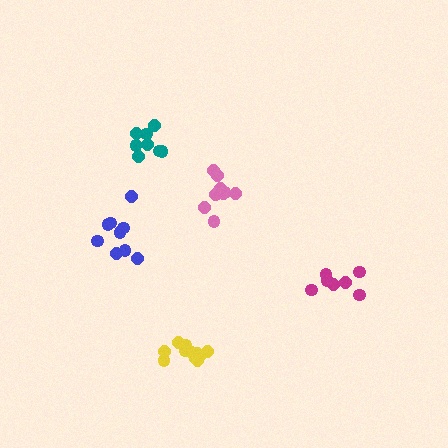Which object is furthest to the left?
The blue cluster is leftmost.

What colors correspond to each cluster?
The clusters are colored: blue, magenta, yellow, teal, pink.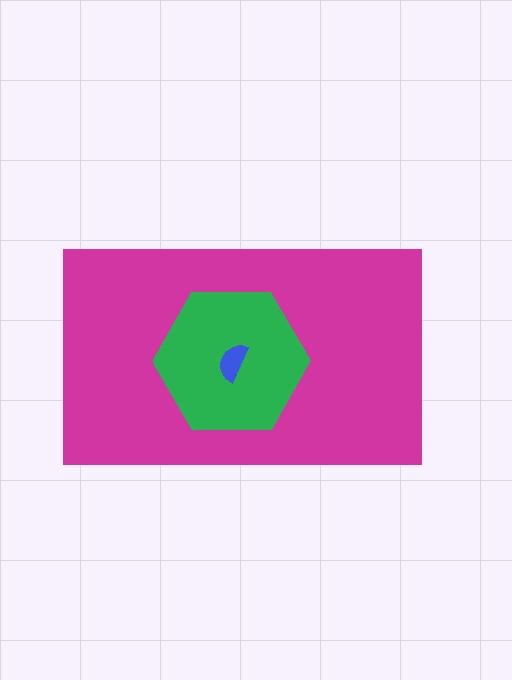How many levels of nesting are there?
3.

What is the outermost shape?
The magenta rectangle.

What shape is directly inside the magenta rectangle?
The green hexagon.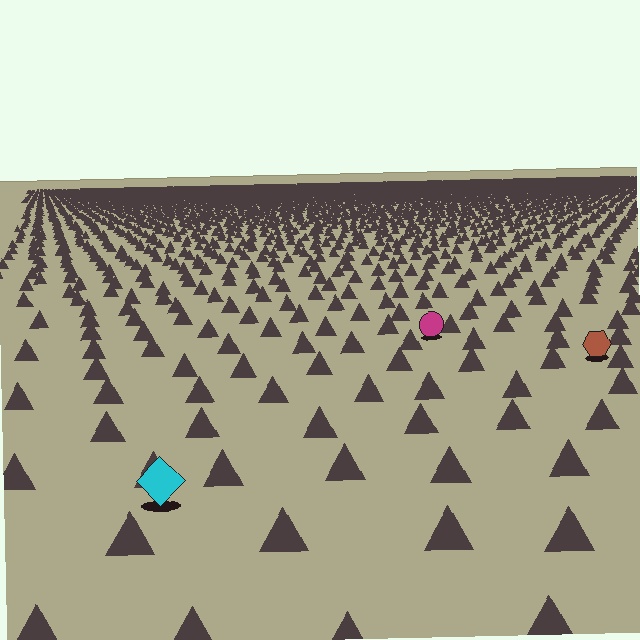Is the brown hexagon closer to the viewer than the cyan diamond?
No. The cyan diamond is closer — you can tell from the texture gradient: the ground texture is coarser near it.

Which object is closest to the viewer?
The cyan diamond is closest. The texture marks near it are larger and more spread out.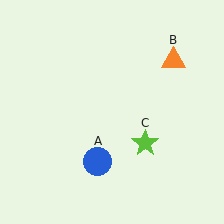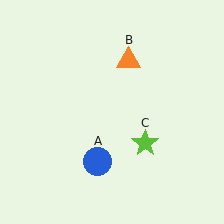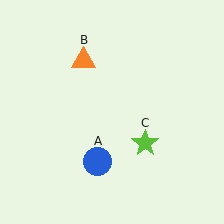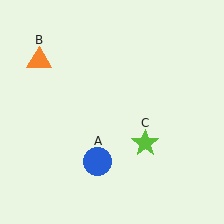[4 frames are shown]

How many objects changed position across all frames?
1 object changed position: orange triangle (object B).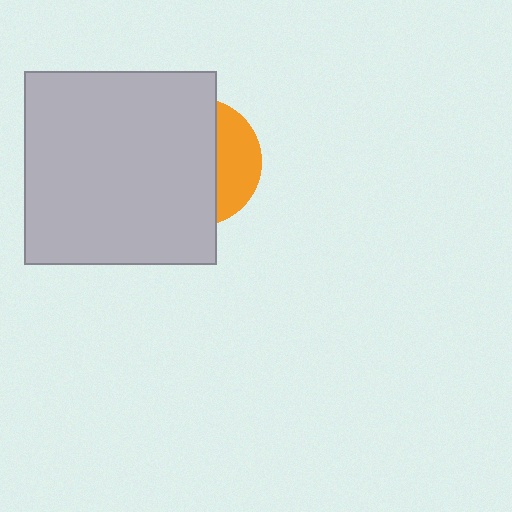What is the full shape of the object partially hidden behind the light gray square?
The partially hidden object is an orange circle.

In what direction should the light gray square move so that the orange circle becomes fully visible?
The light gray square should move left. That is the shortest direction to clear the overlap and leave the orange circle fully visible.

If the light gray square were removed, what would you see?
You would see the complete orange circle.